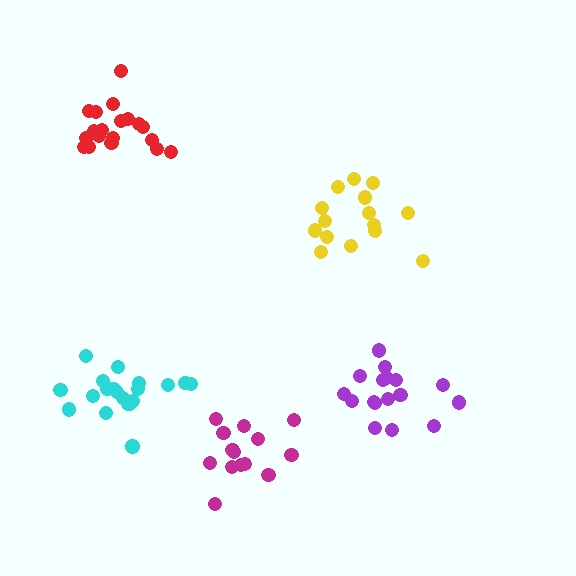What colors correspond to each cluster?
The clusters are colored: yellow, magenta, purple, red, cyan.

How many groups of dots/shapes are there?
There are 5 groups.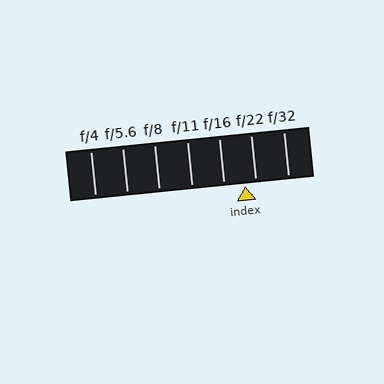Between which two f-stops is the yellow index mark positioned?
The index mark is between f/16 and f/22.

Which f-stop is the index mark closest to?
The index mark is closest to f/22.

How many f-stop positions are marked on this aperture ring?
There are 7 f-stop positions marked.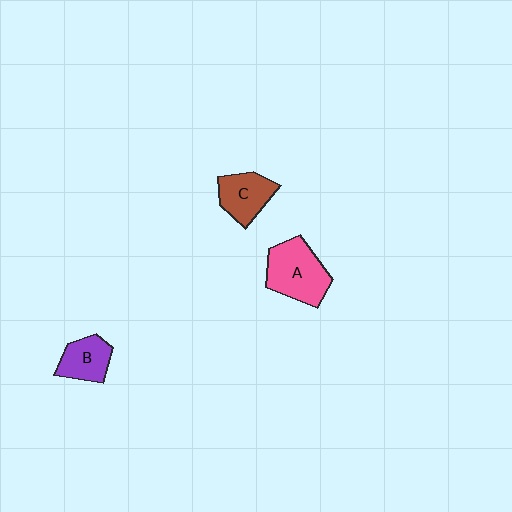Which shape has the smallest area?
Shape B (purple).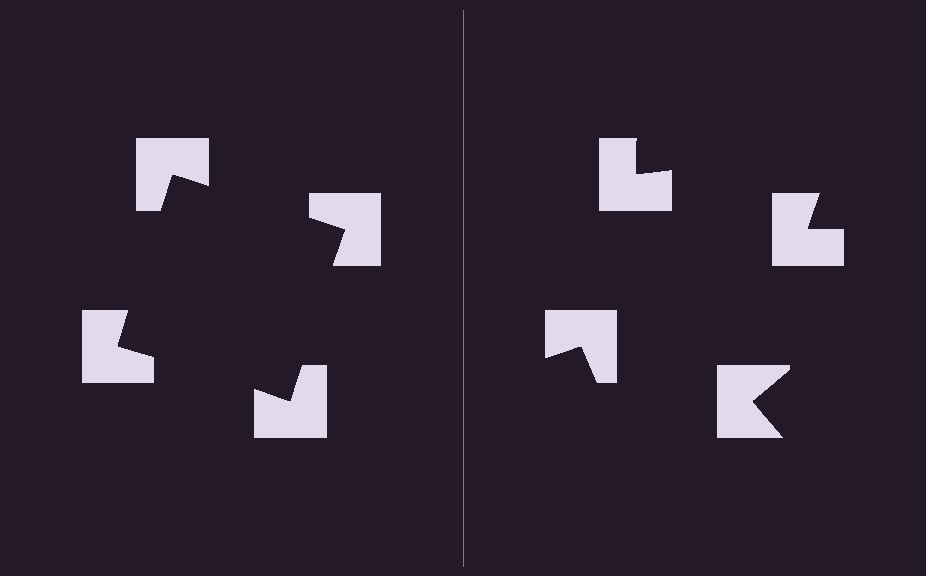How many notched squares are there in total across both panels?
8 — 4 on each side.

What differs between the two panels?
The notched squares are positioned identically on both sides; only the wedge orientations differ. On the left they align to a square; on the right they are misaligned.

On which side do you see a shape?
An illusory square appears on the left side. On the right side the wedge cuts are rotated, so no coherent shape forms.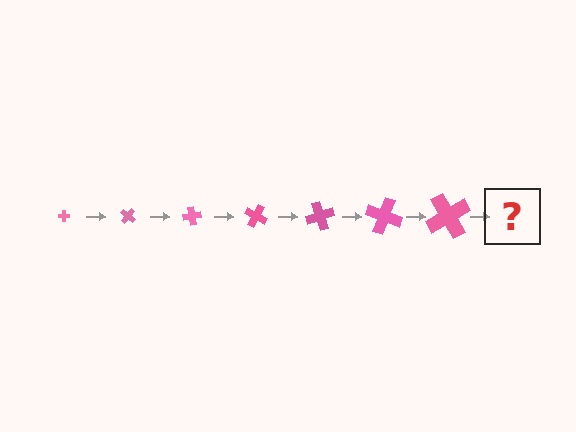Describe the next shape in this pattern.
It should be a cross, larger than the previous one and rotated 280 degrees from the start.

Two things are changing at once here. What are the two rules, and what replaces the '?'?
The two rules are that the cross grows larger each step and it rotates 40 degrees each step. The '?' should be a cross, larger than the previous one and rotated 280 degrees from the start.